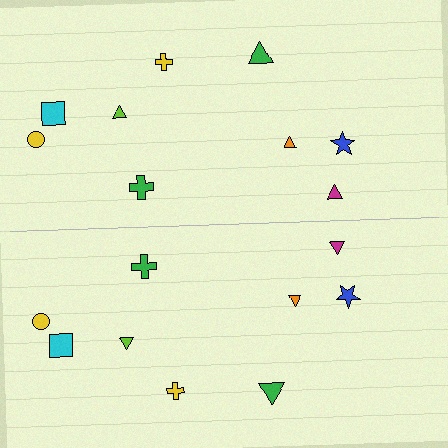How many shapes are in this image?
There are 18 shapes in this image.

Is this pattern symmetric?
Yes, this pattern has bilateral (reflection) symmetry.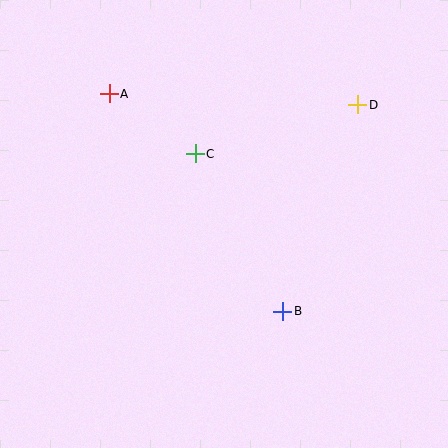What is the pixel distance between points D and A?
The distance between D and A is 249 pixels.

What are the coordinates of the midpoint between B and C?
The midpoint between B and C is at (239, 233).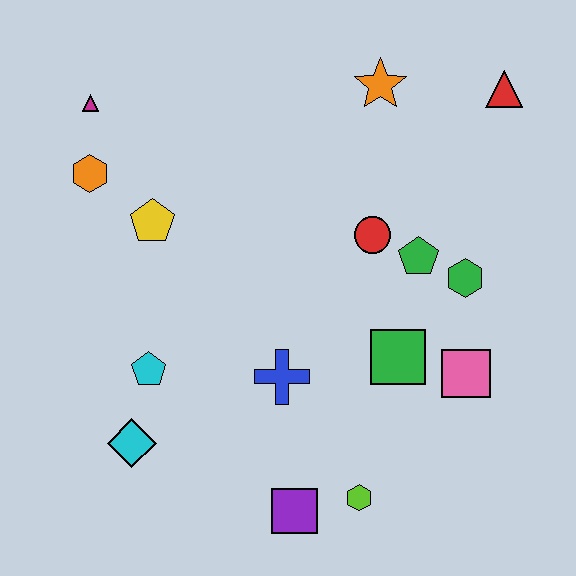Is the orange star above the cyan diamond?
Yes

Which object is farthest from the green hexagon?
The magenta triangle is farthest from the green hexagon.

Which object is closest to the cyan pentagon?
The cyan diamond is closest to the cyan pentagon.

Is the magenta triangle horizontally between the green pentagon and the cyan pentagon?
No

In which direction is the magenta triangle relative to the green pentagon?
The magenta triangle is to the left of the green pentagon.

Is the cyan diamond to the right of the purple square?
No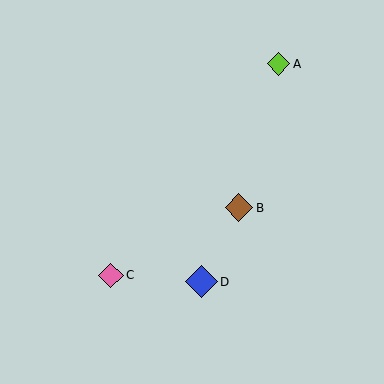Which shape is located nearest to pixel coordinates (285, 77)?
The lime diamond (labeled A) at (279, 64) is nearest to that location.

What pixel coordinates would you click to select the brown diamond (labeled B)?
Click at (239, 208) to select the brown diamond B.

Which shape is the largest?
The blue diamond (labeled D) is the largest.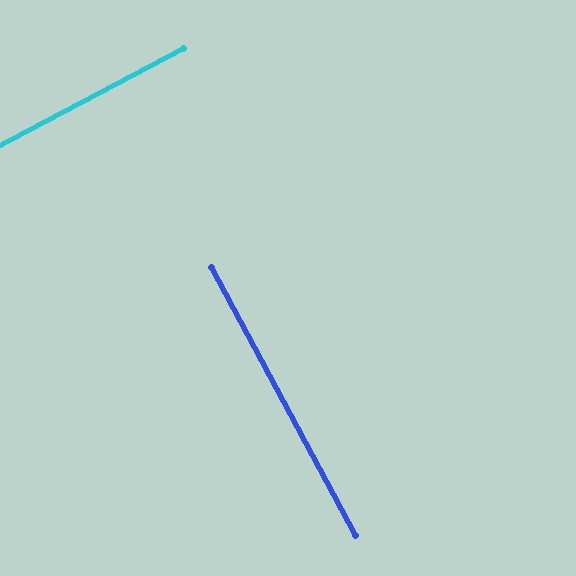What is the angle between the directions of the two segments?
Approximately 90 degrees.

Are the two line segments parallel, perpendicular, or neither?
Perpendicular — they meet at approximately 90°.